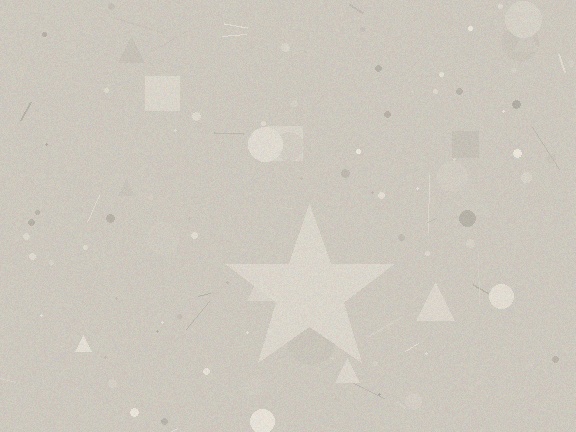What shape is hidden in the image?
A star is hidden in the image.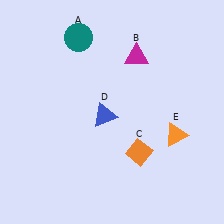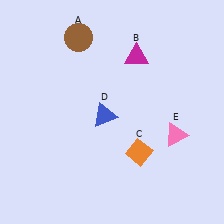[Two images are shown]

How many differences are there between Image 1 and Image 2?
There are 2 differences between the two images.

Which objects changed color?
A changed from teal to brown. E changed from orange to pink.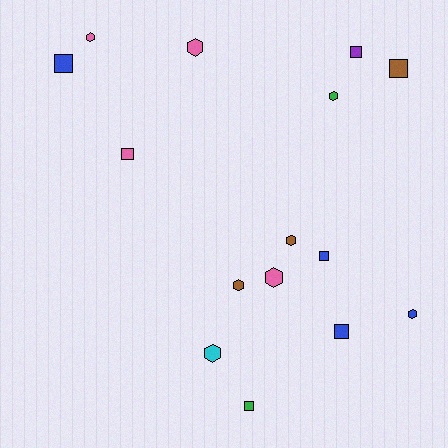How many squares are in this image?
There are 7 squares.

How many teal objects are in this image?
There are no teal objects.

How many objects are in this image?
There are 15 objects.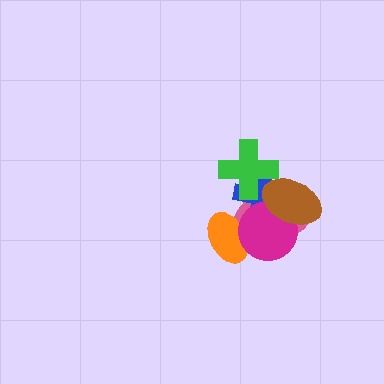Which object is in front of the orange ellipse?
The magenta circle is in front of the orange ellipse.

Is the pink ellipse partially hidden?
Yes, it is partially covered by another shape.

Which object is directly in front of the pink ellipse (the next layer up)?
The blue cross is directly in front of the pink ellipse.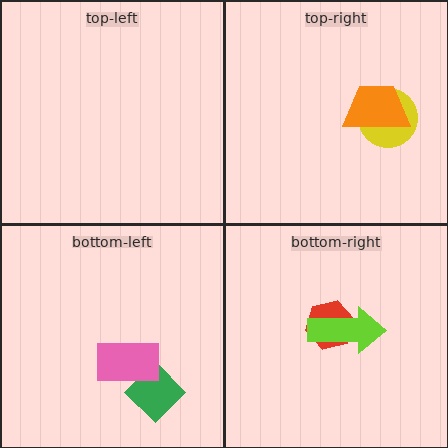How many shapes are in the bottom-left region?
2.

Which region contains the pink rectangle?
The bottom-left region.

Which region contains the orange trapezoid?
The top-right region.